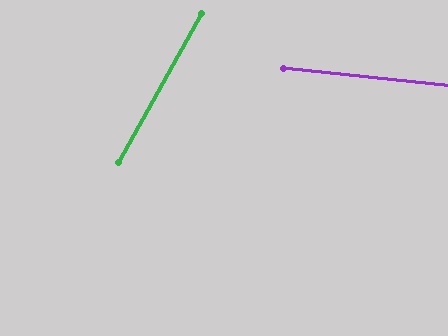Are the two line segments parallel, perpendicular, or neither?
Neither parallel nor perpendicular — they differ by about 67°.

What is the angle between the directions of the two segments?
Approximately 67 degrees.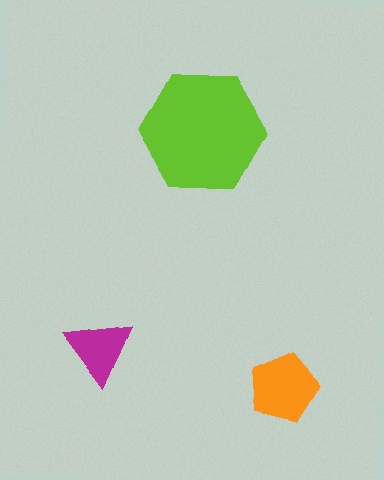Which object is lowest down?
The orange pentagon is bottommost.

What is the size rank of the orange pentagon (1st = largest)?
2nd.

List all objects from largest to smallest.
The lime hexagon, the orange pentagon, the magenta triangle.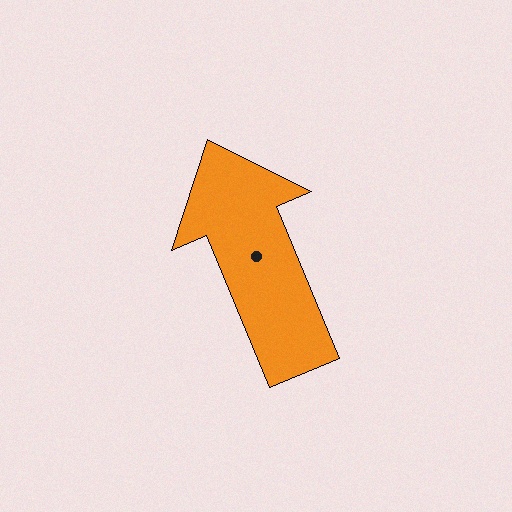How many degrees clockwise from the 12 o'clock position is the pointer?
Approximately 337 degrees.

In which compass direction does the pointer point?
Northwest.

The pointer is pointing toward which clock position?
Roughly 11 o'clock.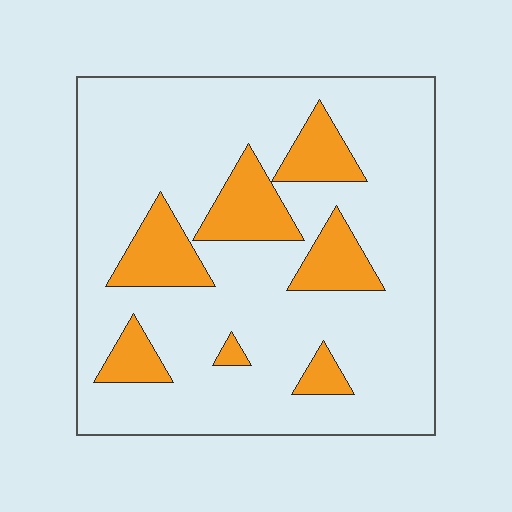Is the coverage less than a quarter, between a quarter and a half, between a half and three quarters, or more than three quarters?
Less than a quarter.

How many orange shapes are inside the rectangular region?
7.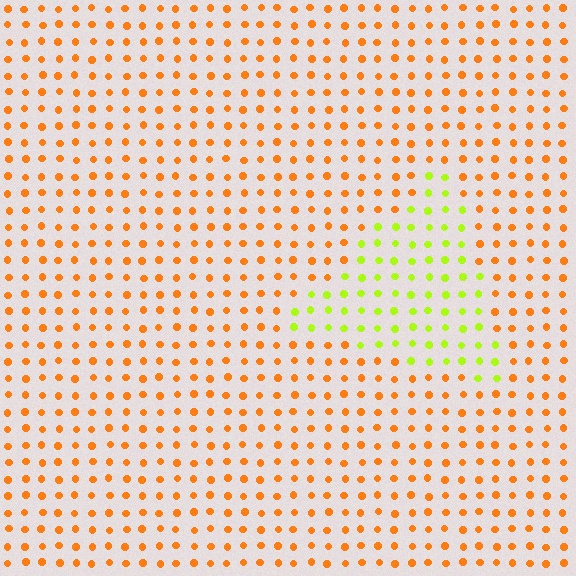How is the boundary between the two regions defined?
The boundary is defined purely by a slight shift in hue (about 54 degrees). Spacing, size, and orientation are identical on both sides.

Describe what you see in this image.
The image is filled with small orange elements in a uniform arrangement. A triangle-shaped region is visible where the elements are tinted to a slightly different hue, forming a subtle color boundary.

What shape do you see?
I see a triangle.